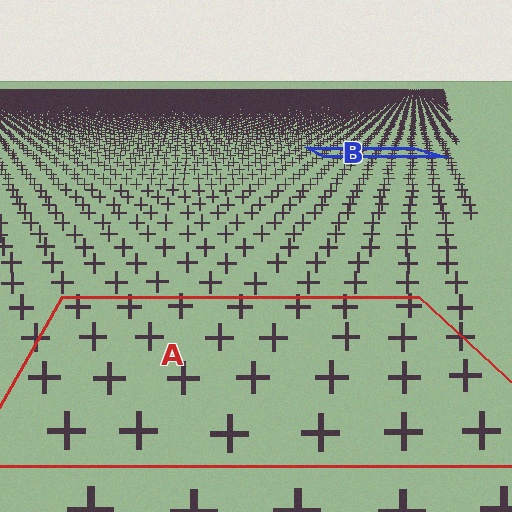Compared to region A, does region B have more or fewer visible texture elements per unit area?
Region B has more texture elements per unit area — they are packed more densely because it is farther away.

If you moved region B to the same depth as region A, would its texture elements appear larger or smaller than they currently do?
They would appear larger. At a closer depth, the same texture elements are projected at a bigger on-screen size.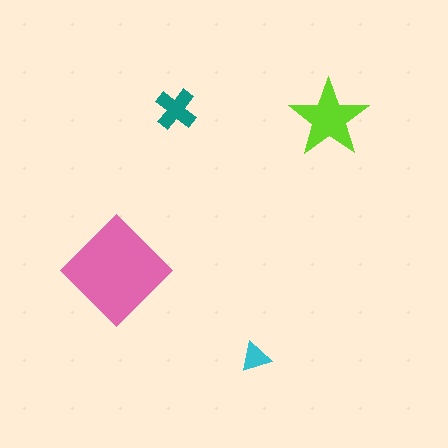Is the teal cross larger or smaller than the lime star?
Smaller.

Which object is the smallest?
The cyan triangle.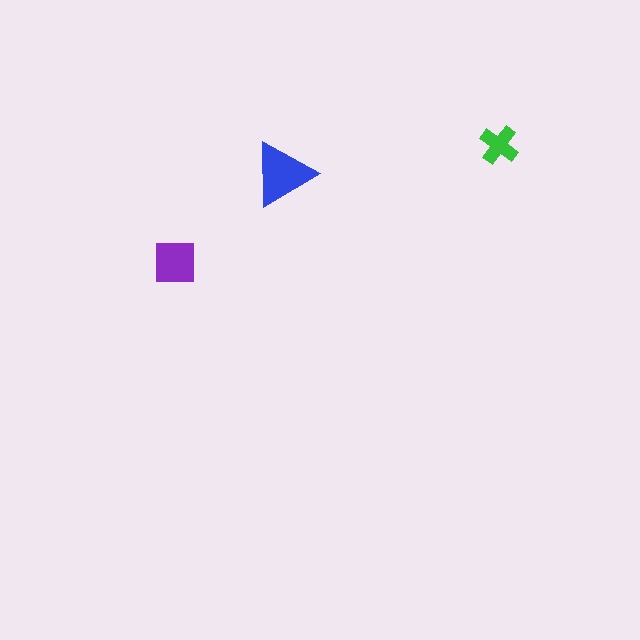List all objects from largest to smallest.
The blue triangle, the purple square, the green cross.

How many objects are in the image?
There are 3 objects in the image.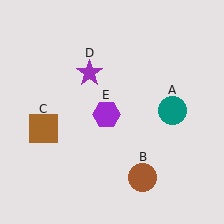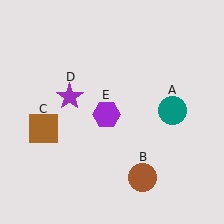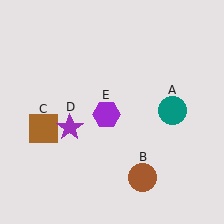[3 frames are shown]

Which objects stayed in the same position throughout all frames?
Teal circle (object A) and brown circle (object B) and brown square (object C) and purple hexagon (object E) remained stationary.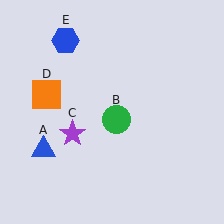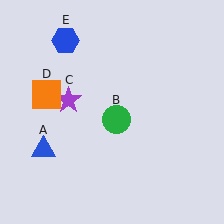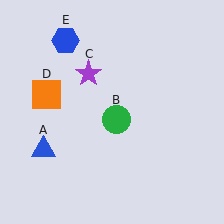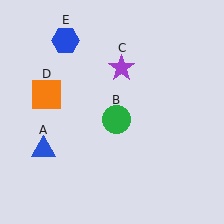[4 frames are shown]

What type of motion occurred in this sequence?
The purple star (object C) rotated clockwise around the center of the scene.